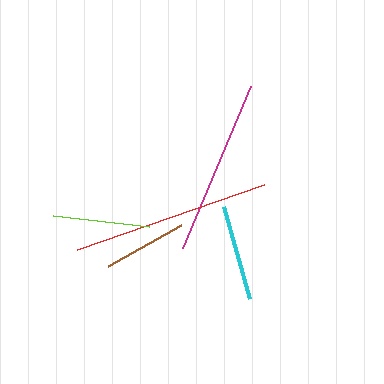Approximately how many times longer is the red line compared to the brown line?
The red line is approximately 2.4 times the length of the brown line.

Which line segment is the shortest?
The brown line is the shortest at approximately 84 pixels.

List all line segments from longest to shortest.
From longest to shortest: red, magenta, lime, cyan, brown.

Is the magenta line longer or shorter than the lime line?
The magenta line is longer than the lime line.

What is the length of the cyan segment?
The cyan segment is approximately 95 pixels long.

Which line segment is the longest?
The red line is the longest at approximately 198 pixels.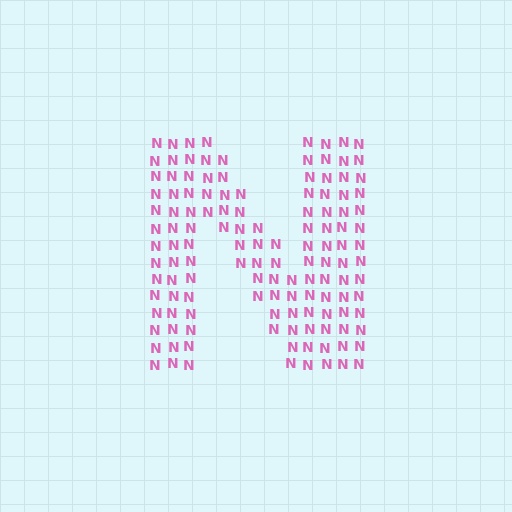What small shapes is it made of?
It is made of small letter N's.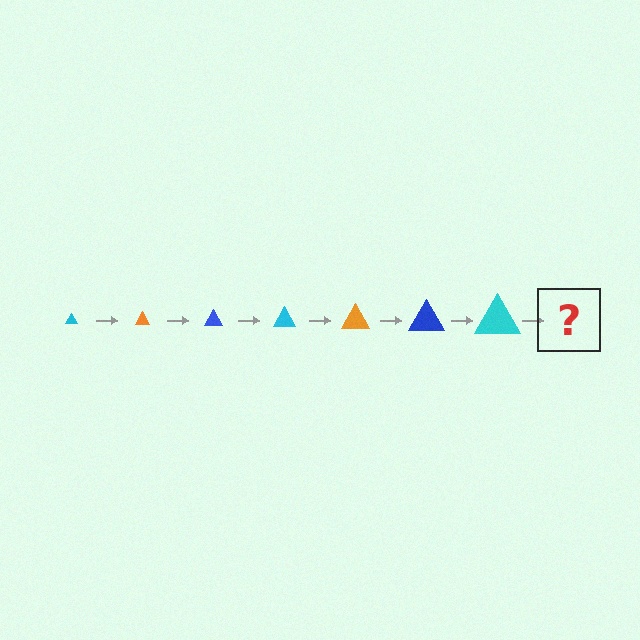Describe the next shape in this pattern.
It should be an orange triangle, larger than the previous one.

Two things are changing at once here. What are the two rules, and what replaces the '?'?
The two rules are that the triangle grows larger each step and the color cycles through cyan, orange, and blue. The '?' should be an orange triangle, larger than the previous one.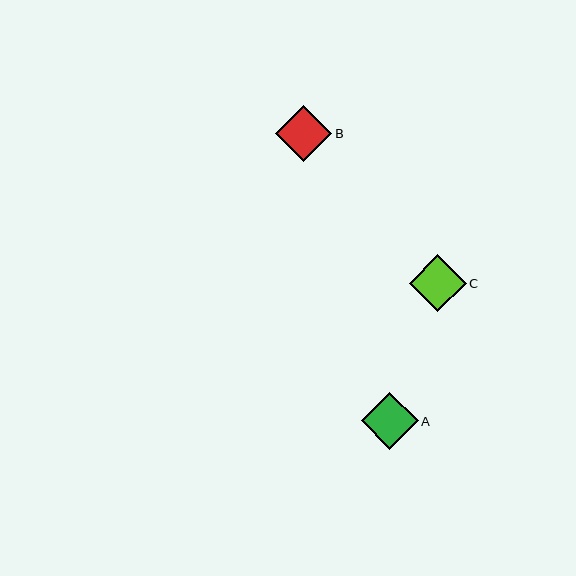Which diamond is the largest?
Diamond C is the largest with a size of approximately 57 pixels.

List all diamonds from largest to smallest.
From largest to smallest: C, A, B.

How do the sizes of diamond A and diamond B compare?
Diamond A and diamond B are approximately the same size.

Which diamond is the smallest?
Diamond B is the smallest with a size of approximately 56 pixels.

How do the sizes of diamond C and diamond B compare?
Diamond C and diamond B are approximately the same size.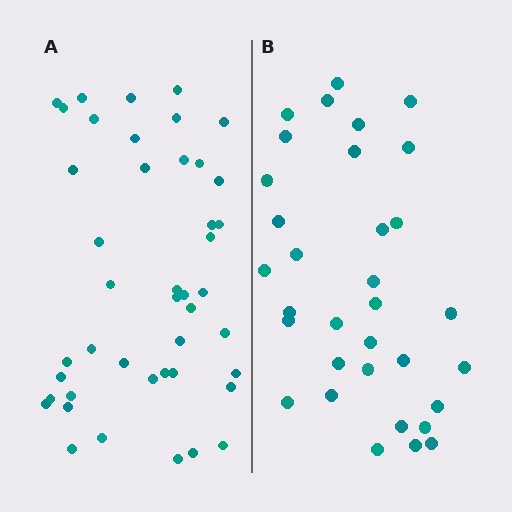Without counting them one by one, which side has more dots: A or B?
Region A (the left region) has more dots.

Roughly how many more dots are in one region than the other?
Region A has roughly 12 or so more dots than region B.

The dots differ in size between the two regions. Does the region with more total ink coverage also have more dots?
No. Region B has more total ink coverage because its dots are larger, but region A actually contains more individual dots. Total area can be misleading — the number of items is what matters here.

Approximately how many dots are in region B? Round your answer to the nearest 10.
About 30 dots. (The exact count is 33, which rounds to 30.)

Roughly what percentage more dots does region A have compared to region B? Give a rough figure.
About 35% more.